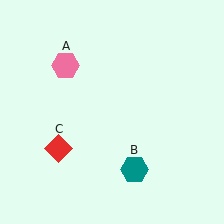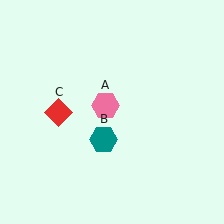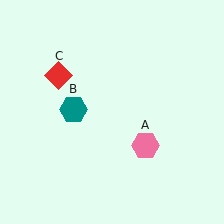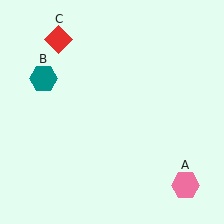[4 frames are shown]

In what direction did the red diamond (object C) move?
The red diamond (object C) moved up.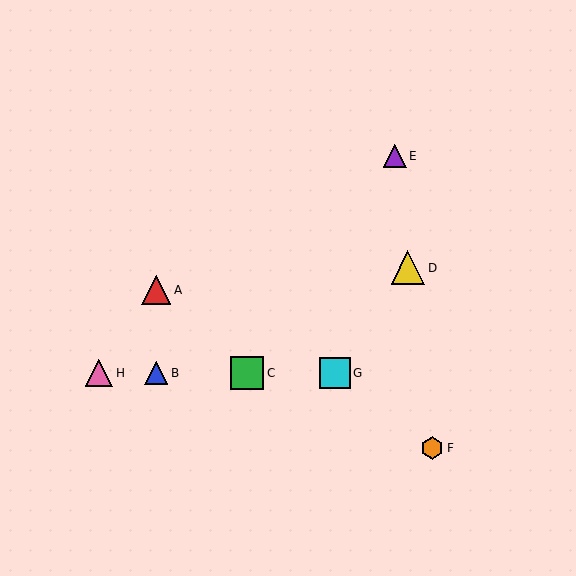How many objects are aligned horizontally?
4 objects (B, C, G, H) are aligned horizontally.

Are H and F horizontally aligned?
No, H is at y≈373 and F is at y≈448.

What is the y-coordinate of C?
Object C is at y≈373.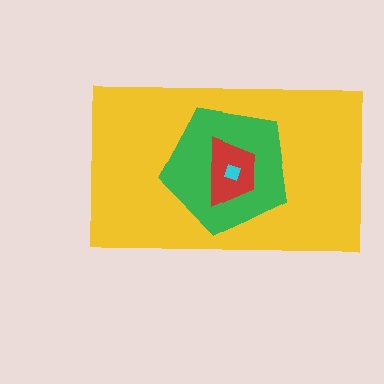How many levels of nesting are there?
4.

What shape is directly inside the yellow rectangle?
The green pentagon.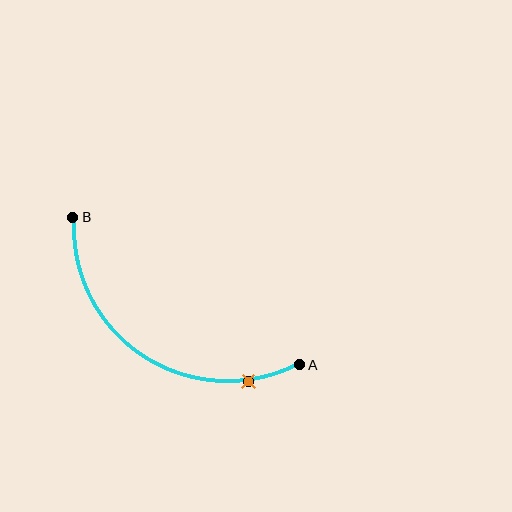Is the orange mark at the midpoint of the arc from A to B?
No. The orange mark lies on the arc but is closer to endpoint A. The arc midpoint would be at the point on the curve equidistant along the arc from both A and B.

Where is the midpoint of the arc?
The arc midpoint is the point on the curve farthest from the straight line joining A and B. It sits below that line.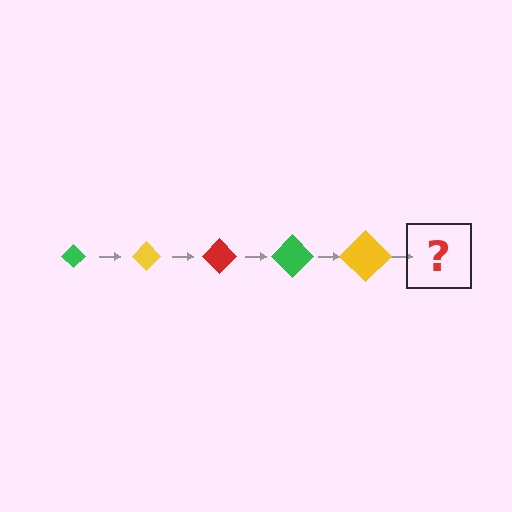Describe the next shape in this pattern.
It should be a red diamond, larger than the previous one.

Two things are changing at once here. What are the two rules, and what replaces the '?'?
The two rules are that the diamond grows larger each step and the color cycles through green, yellow, and red. The '?' should be a red diamond, larger than the previous one.